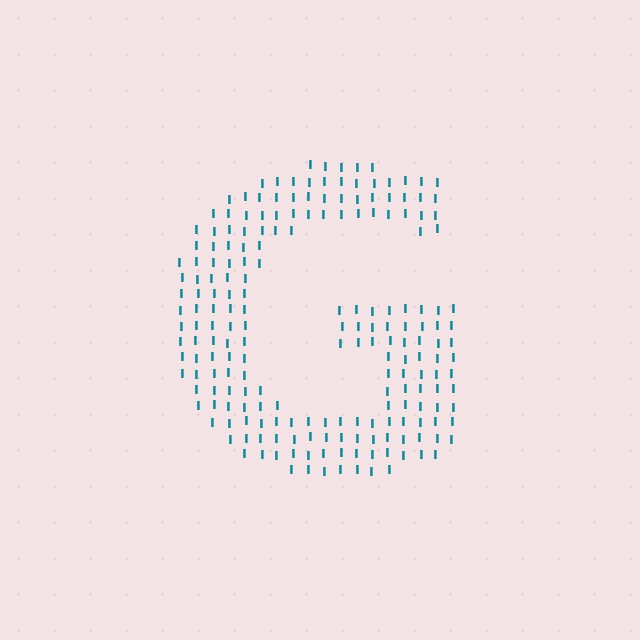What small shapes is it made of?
It is made of small letter I's.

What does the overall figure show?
The overall figure shows the letter G.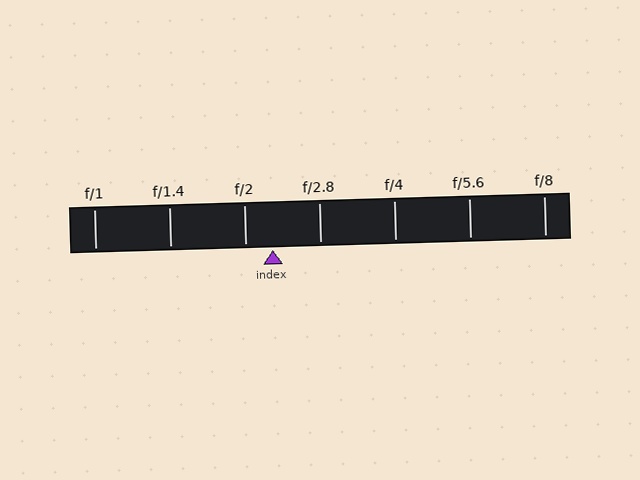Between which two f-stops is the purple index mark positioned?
The index mark is between f/2 and f/2.8.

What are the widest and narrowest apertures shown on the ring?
The widest aperture shown is f/1 and the narrowest is f/8.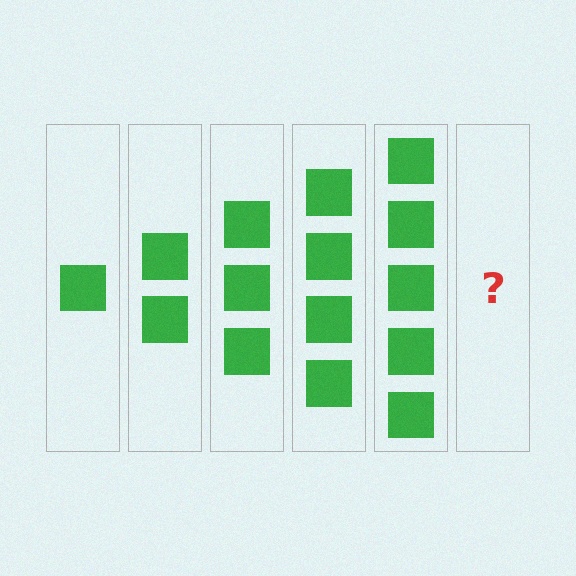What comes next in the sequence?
The next element should be 6 squares.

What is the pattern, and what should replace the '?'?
The pattern is that each step adds one more square. The '?' should be 6 squares.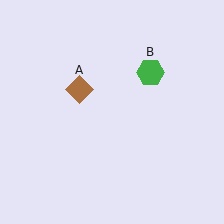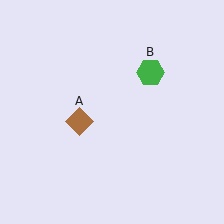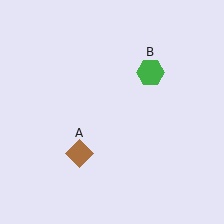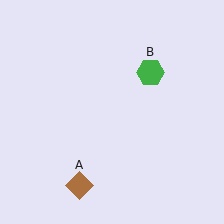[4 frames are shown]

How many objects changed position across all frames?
1 object changed position: brown diamond (object A).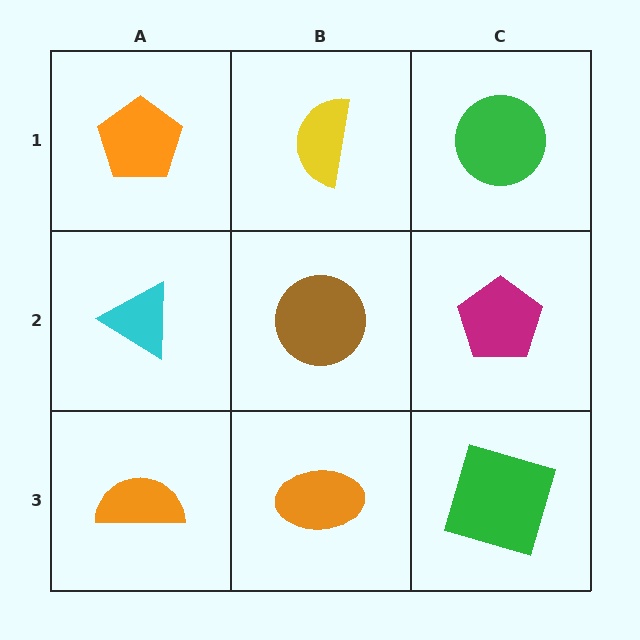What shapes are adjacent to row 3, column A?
A cyan triangle (row 2, column A), an orange ellipse (row 3, column B).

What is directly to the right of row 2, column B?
A magenta pentagon.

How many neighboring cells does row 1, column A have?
2.